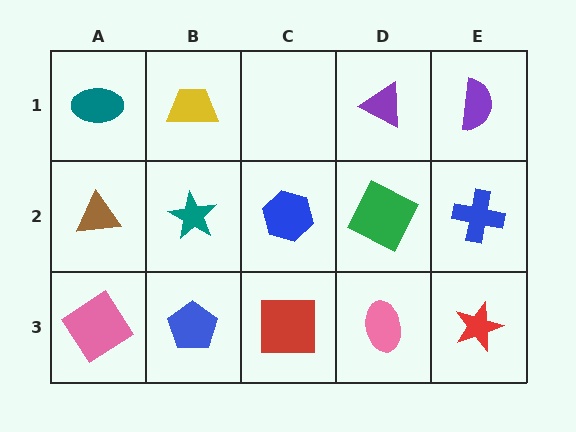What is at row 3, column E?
A red star.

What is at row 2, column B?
A teal star.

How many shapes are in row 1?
4 shapes.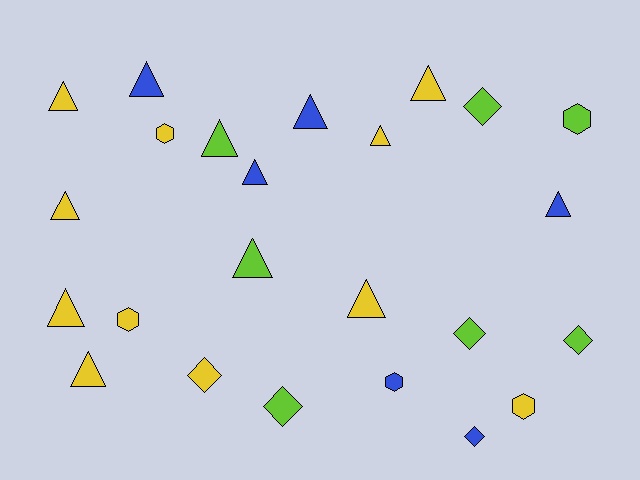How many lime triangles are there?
There are 2 lime triangles.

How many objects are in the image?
There are 24 objects.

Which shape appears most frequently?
Triangle, with 13 objects.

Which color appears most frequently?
Yellow, with 11 objects.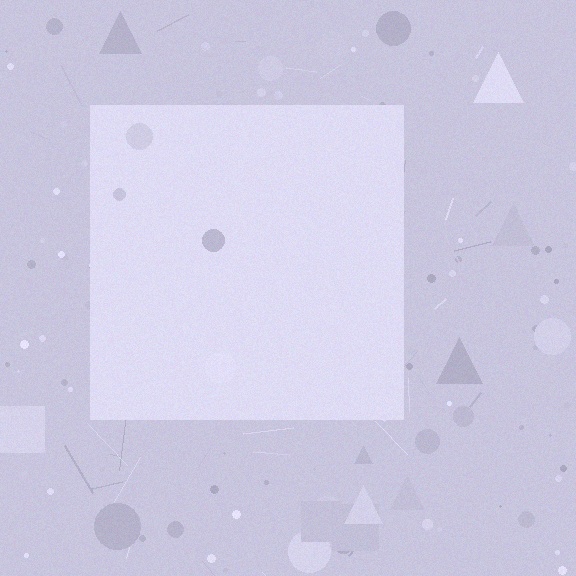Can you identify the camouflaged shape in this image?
The camouflaged shape is a square.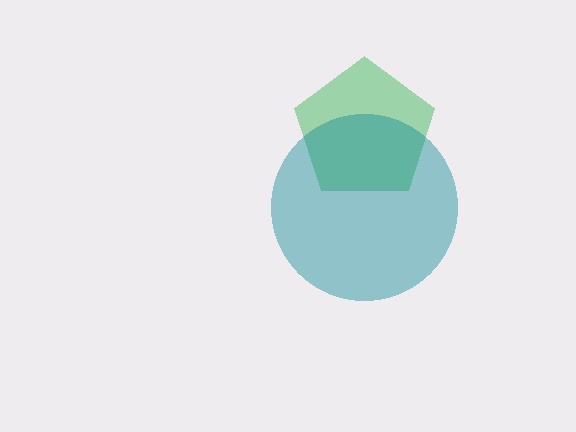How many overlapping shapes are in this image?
There are 2 overlapping shapes in the image.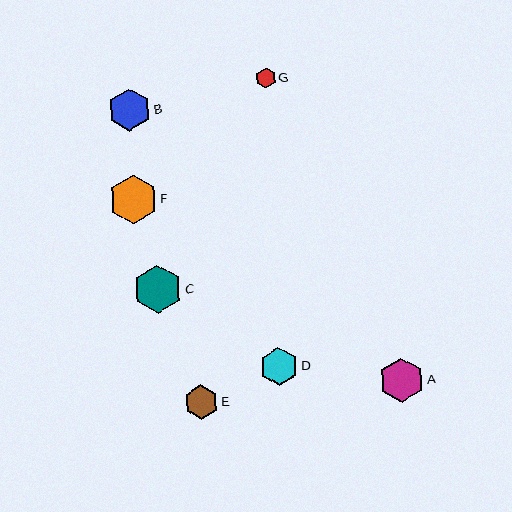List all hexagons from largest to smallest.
From largest to smallest: F, C, A, B, D, E, G.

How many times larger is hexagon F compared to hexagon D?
Hexagon F is approximately 1.3 times the size of hexagon D.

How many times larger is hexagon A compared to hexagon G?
Hexagon A is approximately 2.2 times the size of hexagon G.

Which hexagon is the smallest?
Hexagon G is the smallest with a size of approximately 20 pixels.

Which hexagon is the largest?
Hexagon F is the largest with a size of approximately 49 pixels.